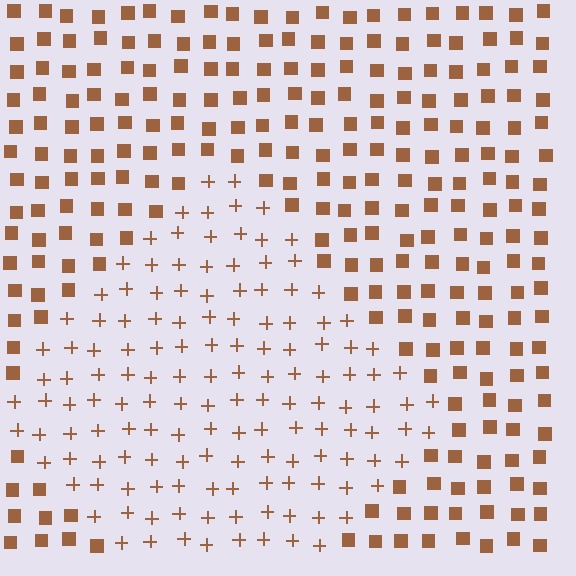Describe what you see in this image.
The image is filled with small brown elements arranged in a uniform grid. A diamond-shaped region contains plus signs, while the surrounding area contains squares. The boundary is defined purely by the change in element shape.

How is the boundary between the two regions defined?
The boundary is defined by a change in element shape: plus signs inside vs. squares outside. All elements share the same color and spacing.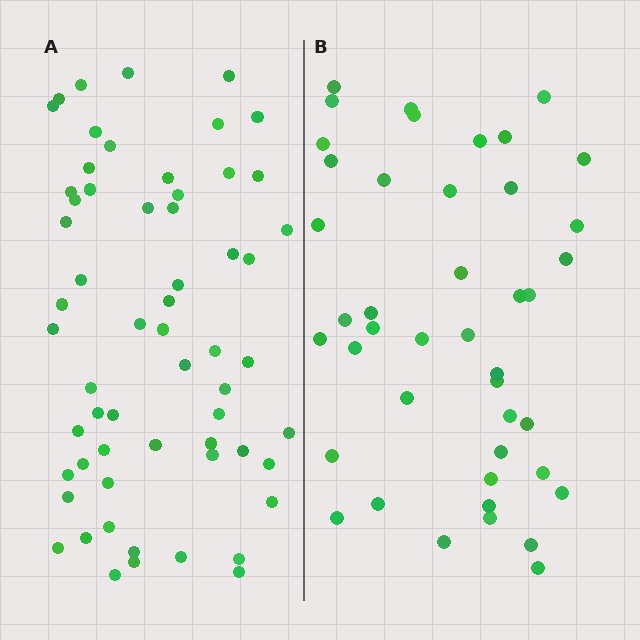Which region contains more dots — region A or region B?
Region A (the left region) has more dots.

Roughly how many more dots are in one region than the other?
Region A has approximately 15 more dots than region B.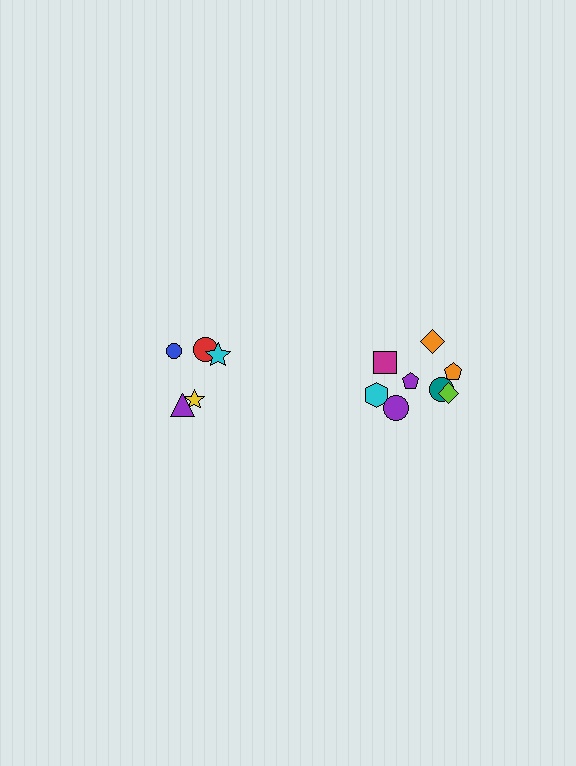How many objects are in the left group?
There are 5 objects.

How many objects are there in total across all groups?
There are 13 objects.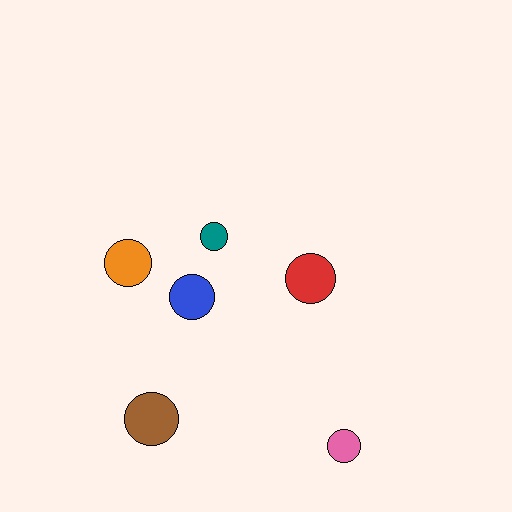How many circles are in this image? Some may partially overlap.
There are 6 circles.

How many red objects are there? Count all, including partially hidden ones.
There is 1 red object.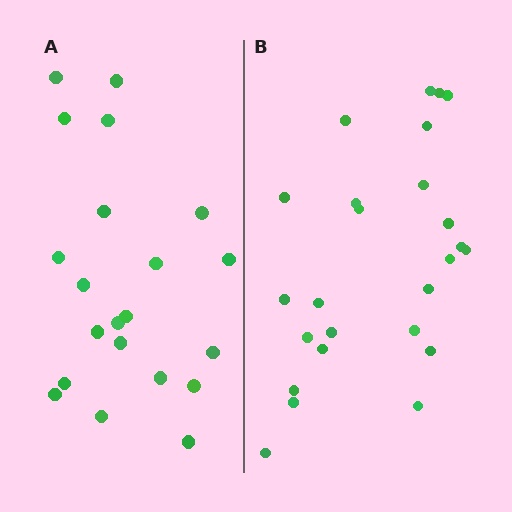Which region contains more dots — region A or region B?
Region B (the right region) has more dots.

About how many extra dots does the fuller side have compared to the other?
Region B has about 4 more dots than region A.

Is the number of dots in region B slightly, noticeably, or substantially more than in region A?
Region B has only slightly more — the two regions are fairly close. The ratio is roughly 1.2 to 1.